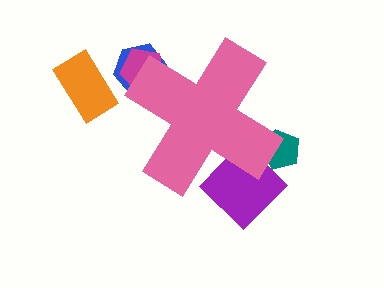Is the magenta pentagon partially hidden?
Yes, the magenta pentagon is partially hidden behind the pink cross.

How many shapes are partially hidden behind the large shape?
4 shapes are partially hidden.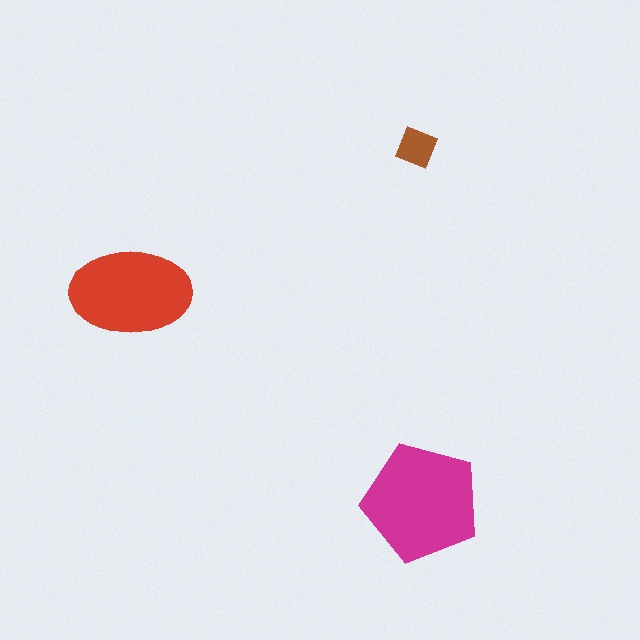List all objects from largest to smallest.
The magenta pentagon, the red ellipse, the brown diamond.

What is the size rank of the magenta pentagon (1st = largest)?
1st.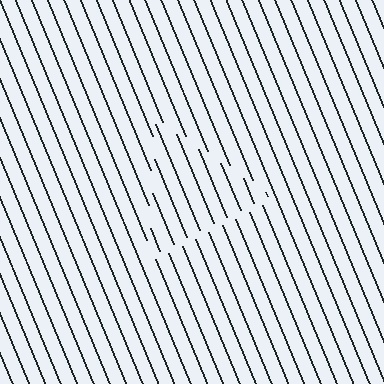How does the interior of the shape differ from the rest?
The interior of the shape contains the same grating, shifted by half a period — the contour is defined by the phase discontinuity where line-ends from the inner and outer gratings abut.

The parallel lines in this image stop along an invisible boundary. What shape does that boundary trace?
An illusory triangle. The interior of the shape contains the same grating, shifted by half a period — the contour is defined by the phase discontinuity where line-ends from the inner and outer gratings abut.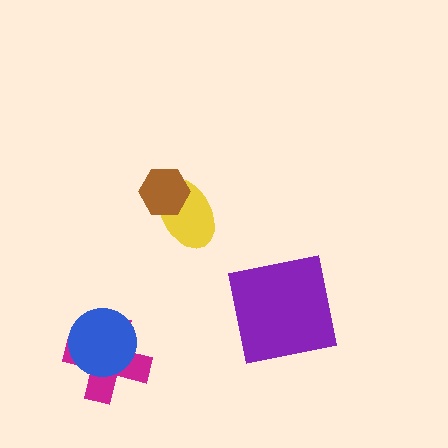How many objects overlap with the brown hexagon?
1 object overlaps with the brown hexagon.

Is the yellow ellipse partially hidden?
Yes, it is partially covered by another shape.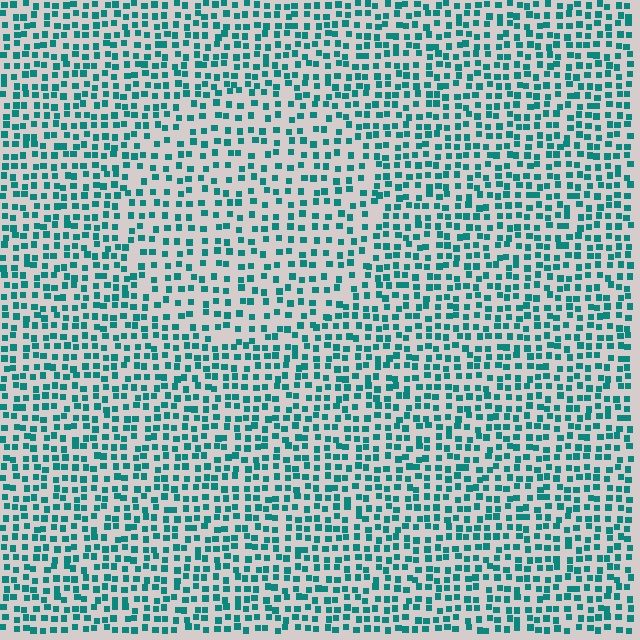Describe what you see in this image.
The image contains small teal elements arranged at two different densities. A circle-shaped region is visible where the elements are less densely packed than the surrounding area.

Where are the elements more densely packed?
The elements are more densely packed outside the circle boundary.